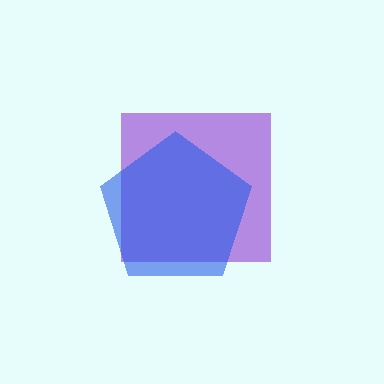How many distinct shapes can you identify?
There are 2 distinct shapes: a purple square, a blue pentagon.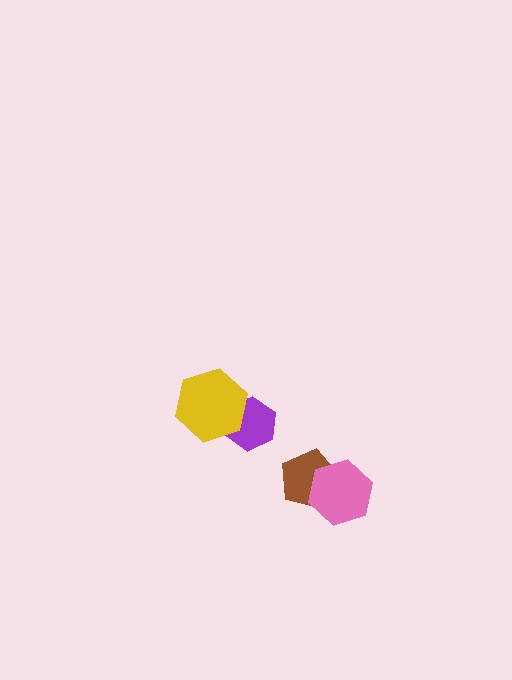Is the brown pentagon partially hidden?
Yes, it is partially covered by another shape.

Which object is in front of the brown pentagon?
The pink hexagon is in front of the brown pentagon.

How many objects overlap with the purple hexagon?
1 object overlaps with the purple hexagon.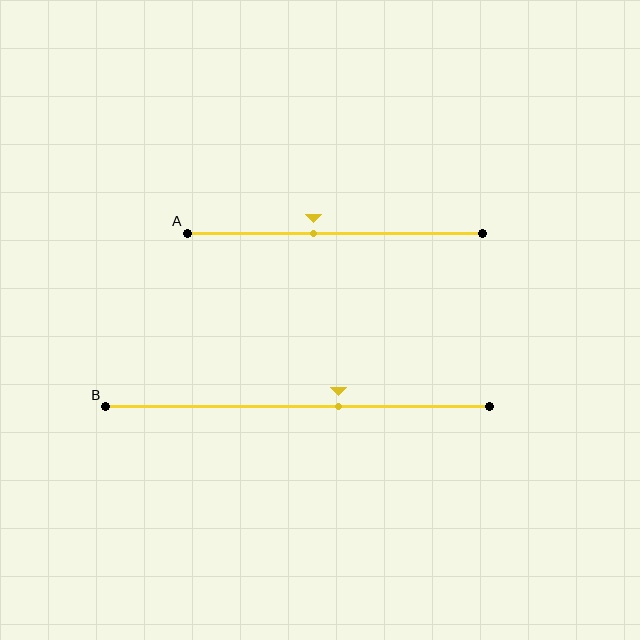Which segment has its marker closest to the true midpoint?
Segment A has its marker closest to the true midpoint.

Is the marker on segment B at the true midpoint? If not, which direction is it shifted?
No, the marker on segment B is shifted to the right by about 11% of the segment length.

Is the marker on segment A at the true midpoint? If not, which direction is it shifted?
No, the marker on segment A is shifted to the left by about 7% of the segment length.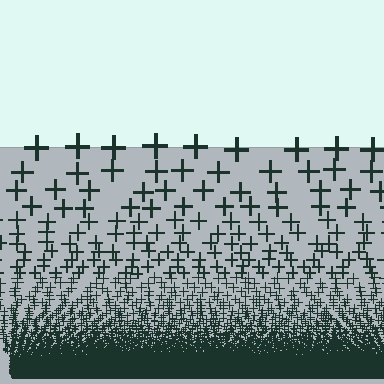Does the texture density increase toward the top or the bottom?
Density increases toward the bottom.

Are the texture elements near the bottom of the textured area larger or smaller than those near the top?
Smaller. The gradient is inverted — elements near the bottom are smaller and denser.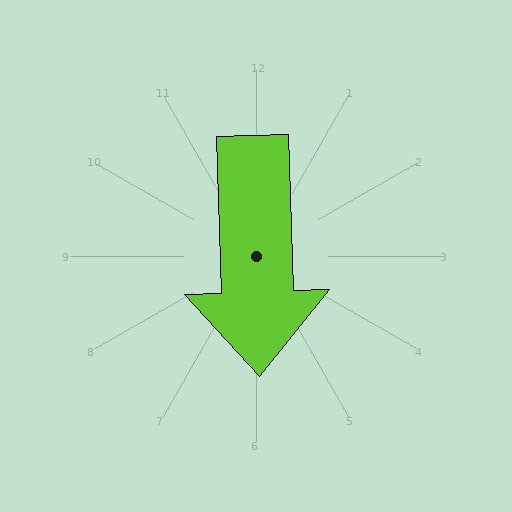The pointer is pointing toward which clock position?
Roughly 6 o'clock.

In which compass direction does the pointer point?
South.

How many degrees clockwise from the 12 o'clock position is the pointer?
Approximately 178 degrees.